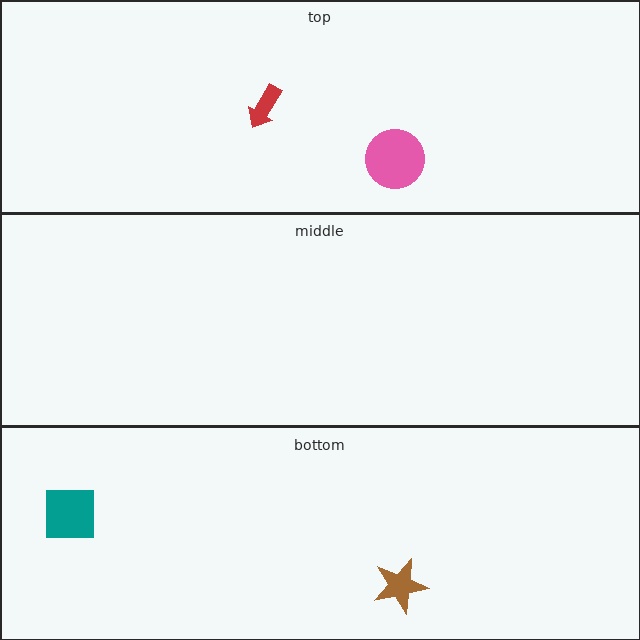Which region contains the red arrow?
The top region.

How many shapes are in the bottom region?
2.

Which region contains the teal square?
The bottom region.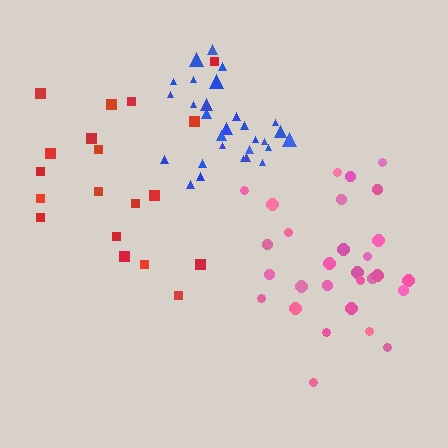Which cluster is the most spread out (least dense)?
Red.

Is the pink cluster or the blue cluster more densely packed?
Blue.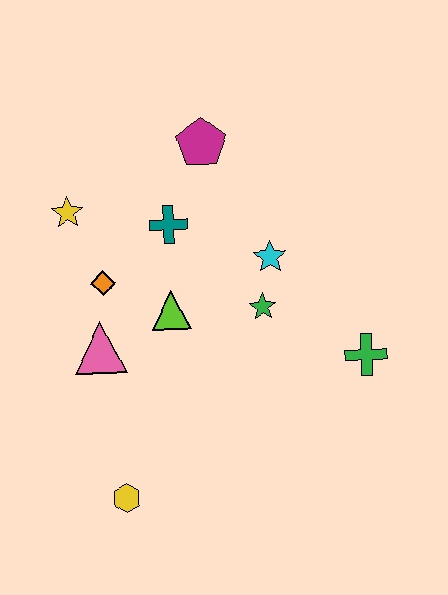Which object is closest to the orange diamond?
The pink triangle is closest to the orange diamond.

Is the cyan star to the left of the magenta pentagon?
No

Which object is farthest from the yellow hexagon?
The magenta pentagon is farthest from the yellow hexagon.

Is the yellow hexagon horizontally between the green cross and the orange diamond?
Yes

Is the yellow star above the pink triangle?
Yes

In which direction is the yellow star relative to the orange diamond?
The yellow star is above the orange diamond.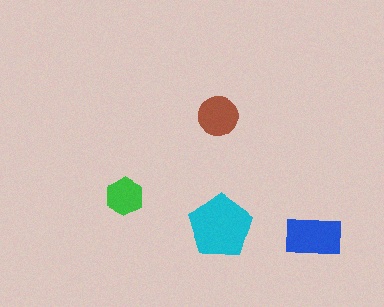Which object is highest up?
The brown circle is topmost.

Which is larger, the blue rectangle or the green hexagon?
The blue rectangle.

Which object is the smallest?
The green hexagon.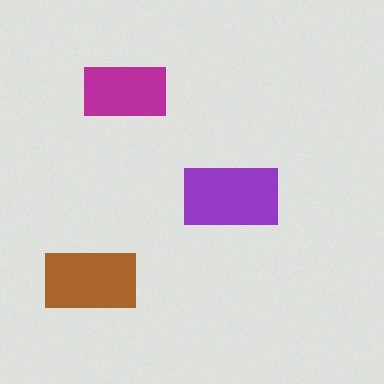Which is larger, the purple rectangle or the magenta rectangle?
The purple one.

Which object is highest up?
The magenta rectangle is topmost.